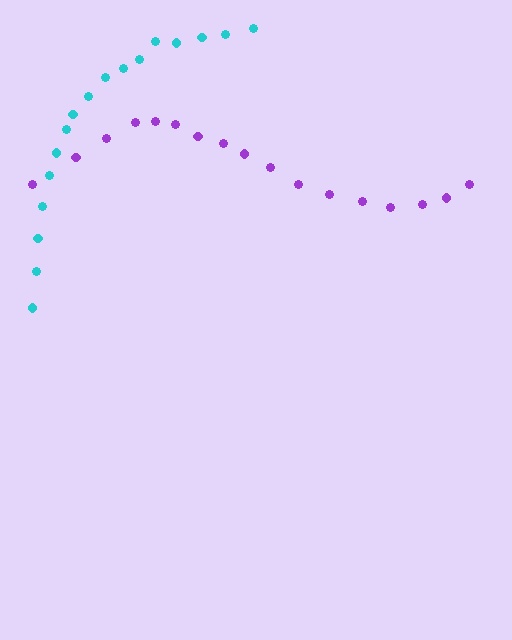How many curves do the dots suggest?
There are 2 distinct paths.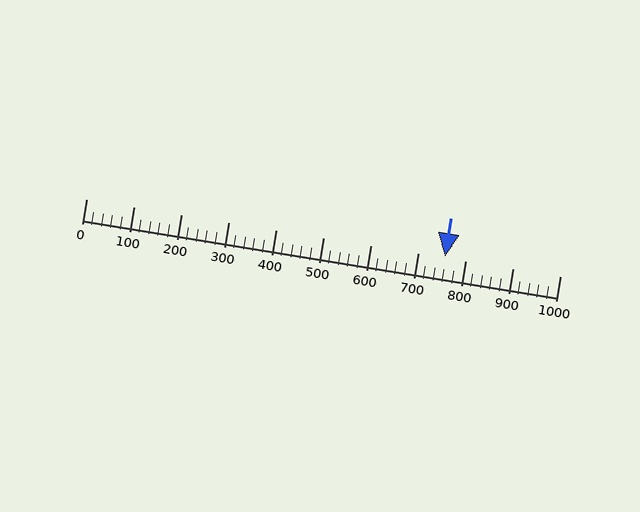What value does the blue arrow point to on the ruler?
The blue arrow points to approximately 758.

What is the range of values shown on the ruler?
The ruler shows values from 0 to 1000.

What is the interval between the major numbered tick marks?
The major tick marks are spaced 100 units apart.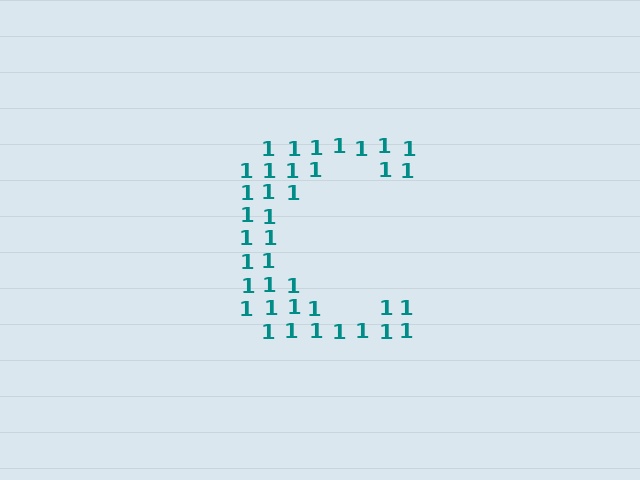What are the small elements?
The small elements are digit 1's.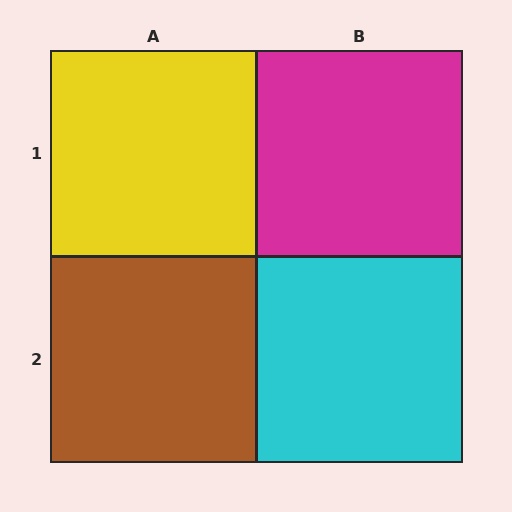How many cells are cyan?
1 cell is cyan.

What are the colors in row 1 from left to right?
Yellow, magenta.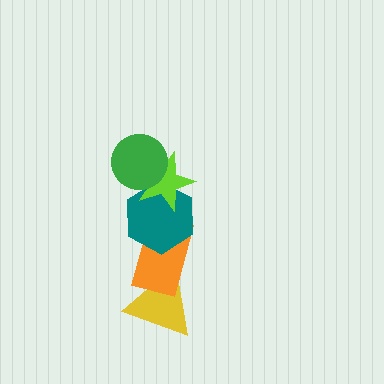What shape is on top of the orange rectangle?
The teal hexagon is on top of the orange rectangle.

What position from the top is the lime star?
The lime star is 2nd from the top.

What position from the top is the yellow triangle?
The yellow triangle is 5th from the top.